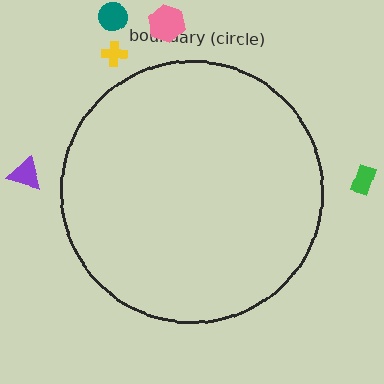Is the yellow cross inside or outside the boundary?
Outside.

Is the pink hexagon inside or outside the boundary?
Outside.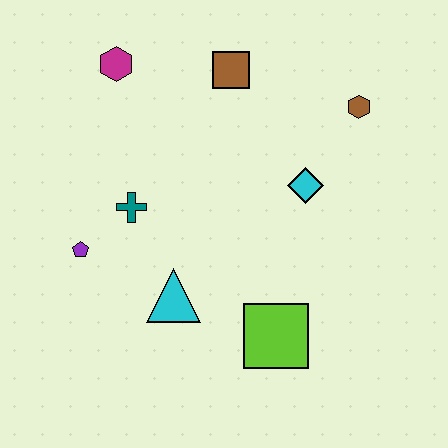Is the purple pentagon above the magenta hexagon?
No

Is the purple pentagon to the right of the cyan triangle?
No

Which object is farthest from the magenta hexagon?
The lime square is farthest from the magenta hexagon.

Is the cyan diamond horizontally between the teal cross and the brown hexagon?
Yes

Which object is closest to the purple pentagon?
The teal cross is closest to the purple pentagon.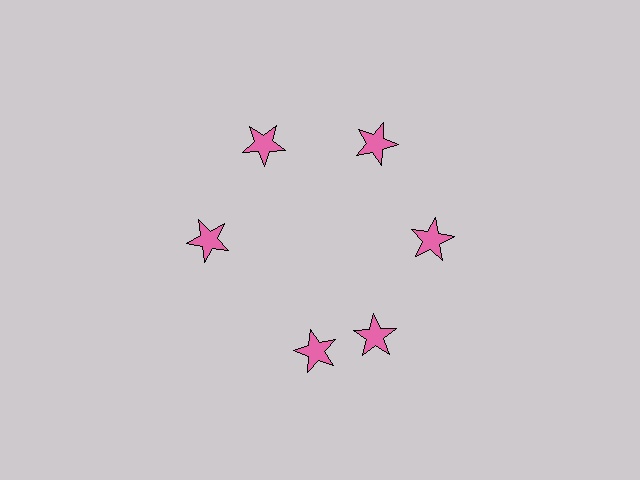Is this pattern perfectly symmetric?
No. The 6 pink stars are arranged in a ring, but one element near the 7 o'clock position is rotated out of alignment along the ring, breaking the 6-fold rotational symmetry.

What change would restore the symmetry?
The symmetry would be restored by rotating it back into even spacing with its neighbors so that all 6 stars sit at equal angles and equal distance from the center.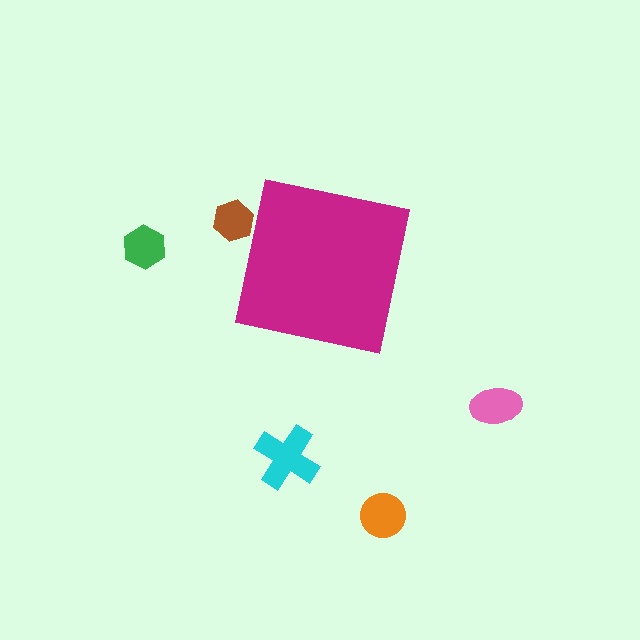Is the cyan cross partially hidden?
No, the cyan cross is fully visible.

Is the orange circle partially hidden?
No, the orange circle is fully visible.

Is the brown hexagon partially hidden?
Yes, the brown hexagon is partially hidden behind the magenta square.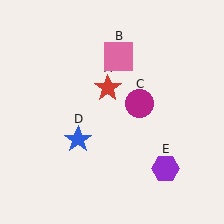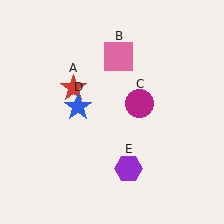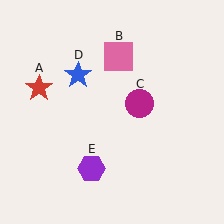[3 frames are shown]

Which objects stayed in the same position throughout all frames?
Pink square (object B) and magenta circle (object C) remained stationary.